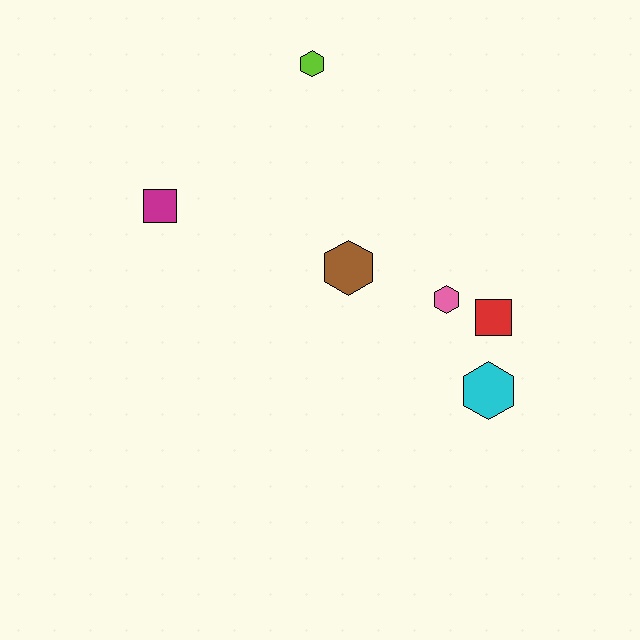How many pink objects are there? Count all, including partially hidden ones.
There is 1 pink object.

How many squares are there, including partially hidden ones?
There are 2 squares.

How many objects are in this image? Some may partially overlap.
There are 6 objects.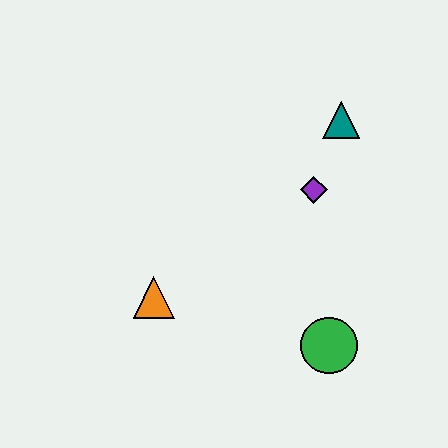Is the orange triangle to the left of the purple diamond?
Yes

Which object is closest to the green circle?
The purple diamond is closest to the green circle.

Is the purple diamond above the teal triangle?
No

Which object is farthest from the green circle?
The teal triangle is farthest from the green circle.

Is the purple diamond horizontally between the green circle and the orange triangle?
Yes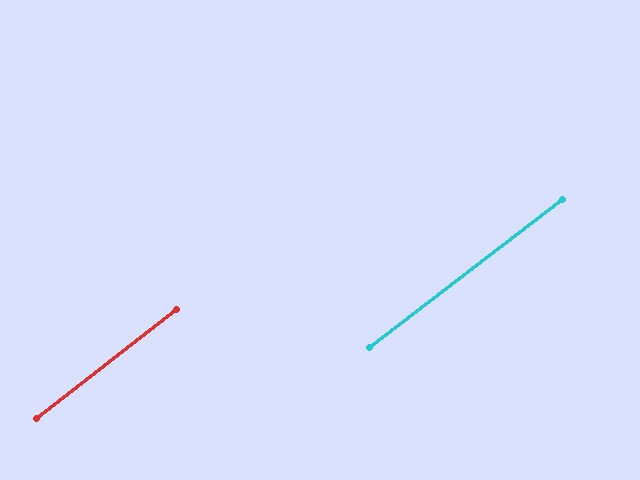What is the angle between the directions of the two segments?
Approximately 0 degrees.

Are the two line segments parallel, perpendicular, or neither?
Parallel — their directions differ by only 0.3°.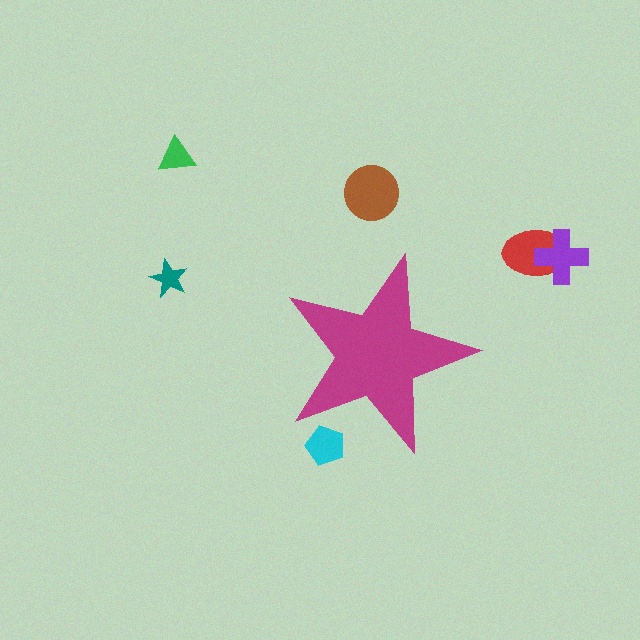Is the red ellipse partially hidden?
No, the red ellipse is fully visible.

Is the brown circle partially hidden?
No, the brown circle is fully visible.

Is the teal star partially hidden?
No, the teal star is fully visible.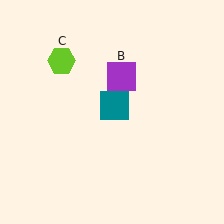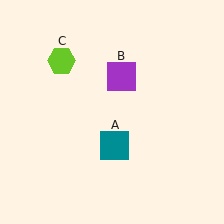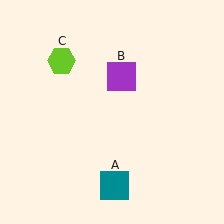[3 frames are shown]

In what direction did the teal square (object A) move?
The teal square (object A) moved down.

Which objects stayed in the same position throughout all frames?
Purple square (object B) and lime hexagon (object C) remained stationary.